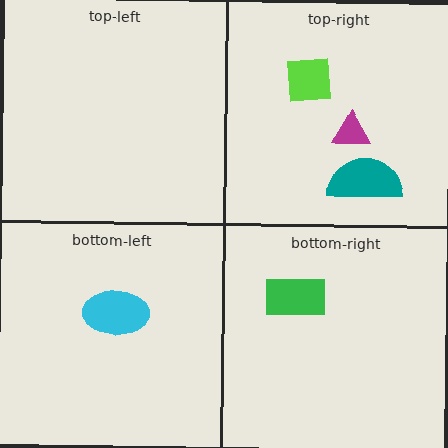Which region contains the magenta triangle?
The top-right region.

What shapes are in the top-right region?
The teal semicircle, the magenta triangle, the lime square.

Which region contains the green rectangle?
The bottom-right region.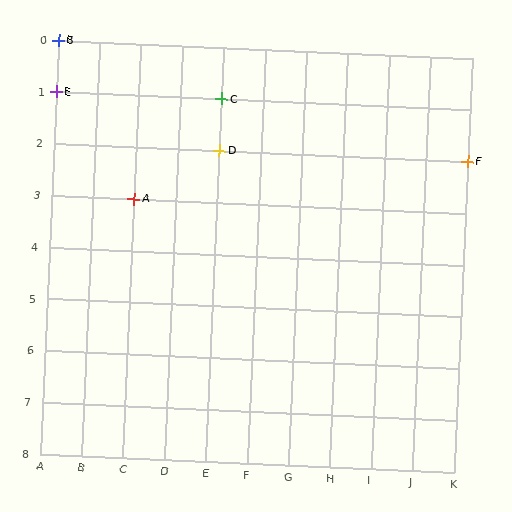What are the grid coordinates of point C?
Point C is at grid coordinates (E, 1).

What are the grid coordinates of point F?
Point F is at grid coordinates (K, 2).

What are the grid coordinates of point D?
Point D is at grid coordinates (E, 2).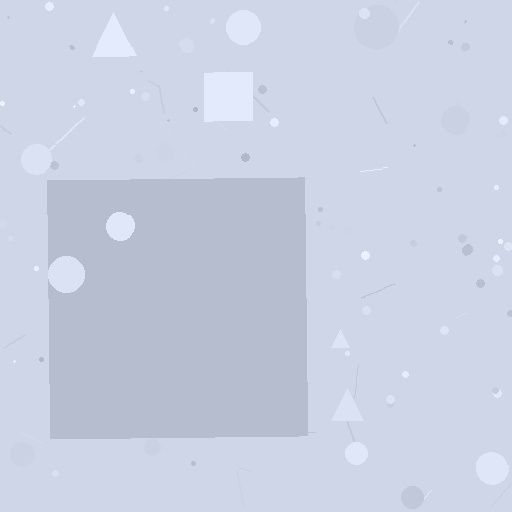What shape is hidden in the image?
A square is hidden in the image.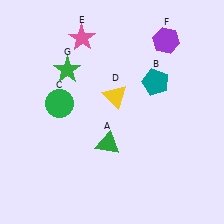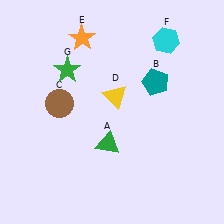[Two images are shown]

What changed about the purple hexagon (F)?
In Image 1, F is purple. In Image 2, it changed to cyan.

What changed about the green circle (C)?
In Image 1, C is green. In Image 2, it changed to brown.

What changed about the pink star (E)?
In Image 1, E is pink. In Image 2, it changed to orange.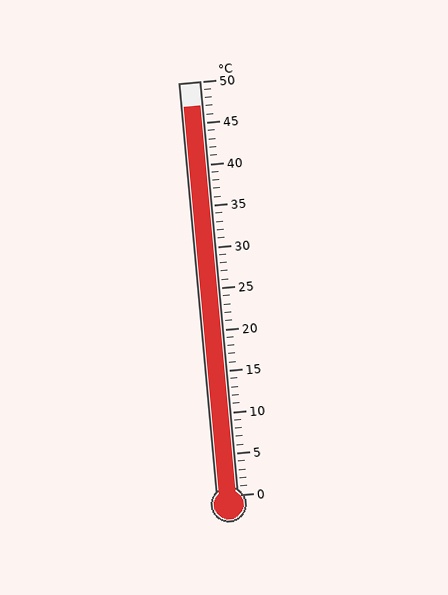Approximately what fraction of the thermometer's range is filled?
The thermometer is filled to approximately 95% of its range.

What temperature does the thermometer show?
The thermometer shows approximately 47°C.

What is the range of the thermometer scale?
The thermometer scale ranges from 0°C to 50°C.